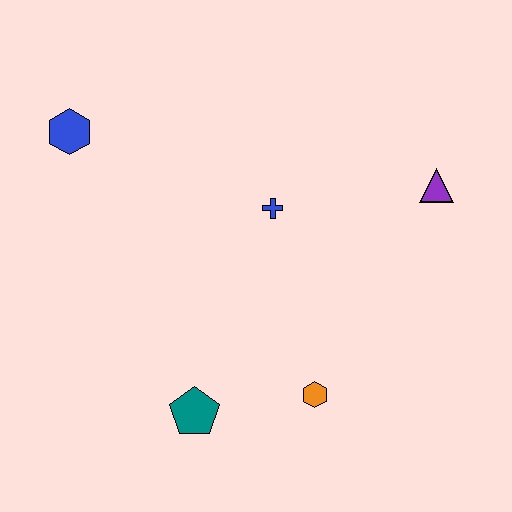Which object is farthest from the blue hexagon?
The purple triangle is farthest from the blue hexagon.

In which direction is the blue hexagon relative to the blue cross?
The blue hexagon is to the left of the blue cross.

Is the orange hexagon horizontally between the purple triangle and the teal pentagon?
Yes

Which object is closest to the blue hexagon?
The blue cross is closest to the blue hexagon.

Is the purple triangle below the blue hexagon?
Yes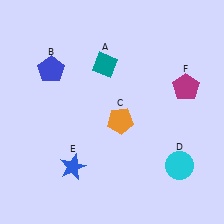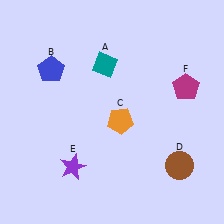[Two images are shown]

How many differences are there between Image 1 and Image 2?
There are 2 differences between the two images.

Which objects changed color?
D changed from cyan to brown. E changed from blue to purple.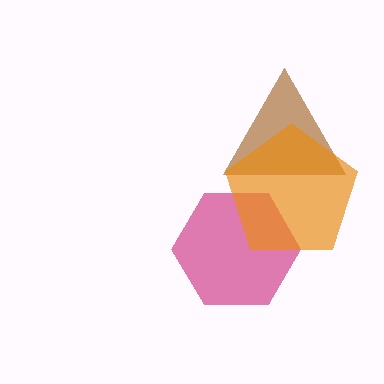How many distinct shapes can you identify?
There are 3 distinct shapes: a brown triangle, a magenta hexagon, an orange pentagon.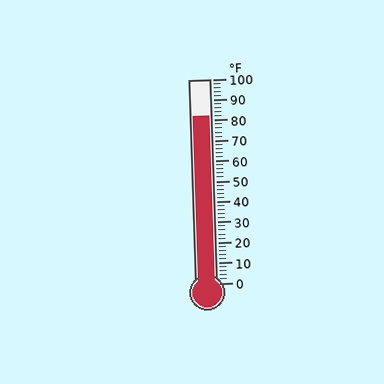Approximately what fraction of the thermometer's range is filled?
The thermometer is filled to approximately 80% of its range.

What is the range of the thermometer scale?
The thermometer scale ranges from 0°F to 100°F.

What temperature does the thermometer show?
The thermometer shows approximately 82°F.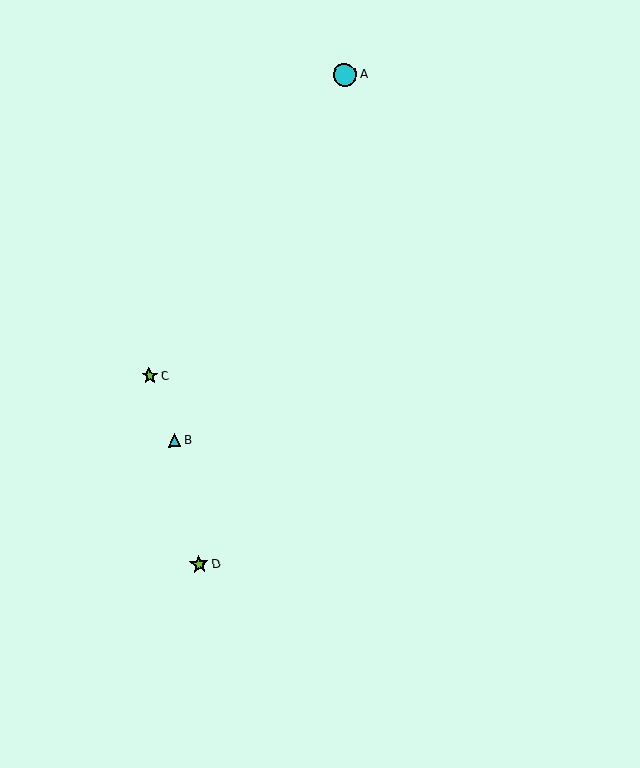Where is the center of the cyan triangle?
The center of the cyan triangle is at (174, 441).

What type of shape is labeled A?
Shape A is a cyan circle.